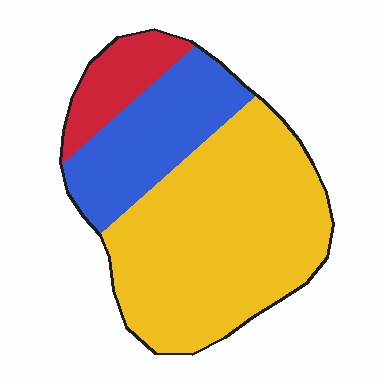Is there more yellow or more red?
Yellow.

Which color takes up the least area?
Red, at roughly 10%.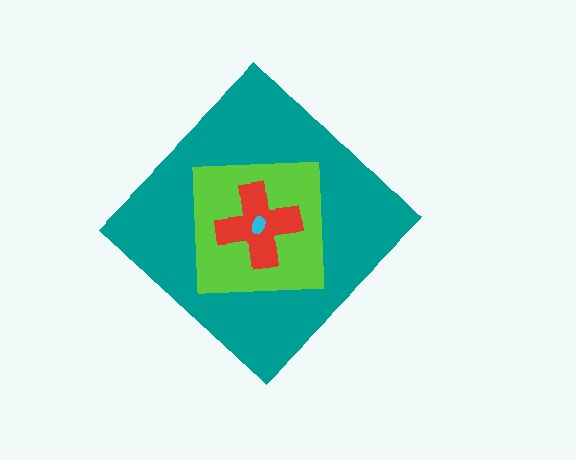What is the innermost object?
The cyan ellipse.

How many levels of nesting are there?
4.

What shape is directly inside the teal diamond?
The lime square.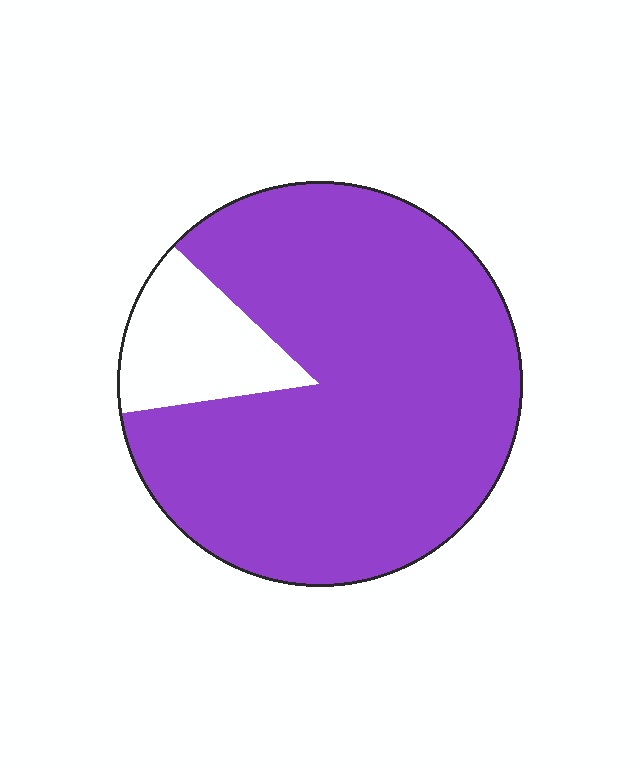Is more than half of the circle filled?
Yes.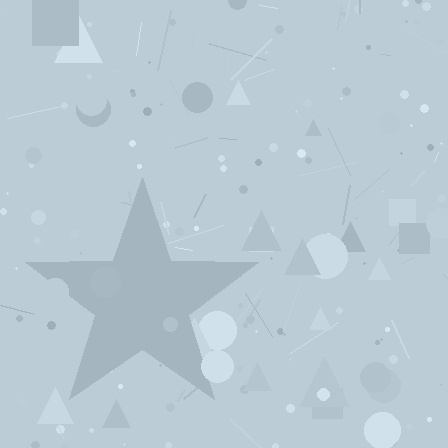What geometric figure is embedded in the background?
A star is embedded in the background.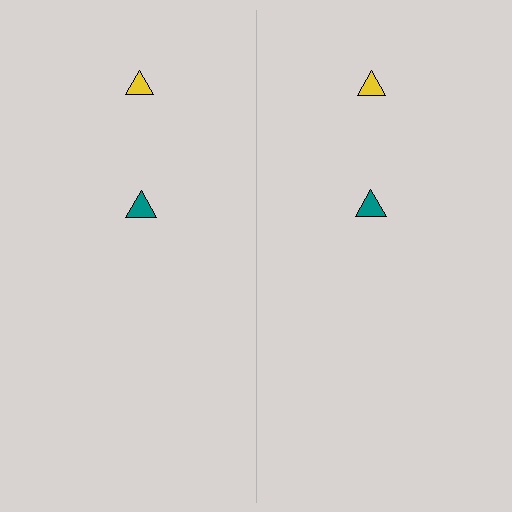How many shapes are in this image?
There are 4 shapes in this image.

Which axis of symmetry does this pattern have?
The pattern has a vertical axis of symmetry running through the center of the image.